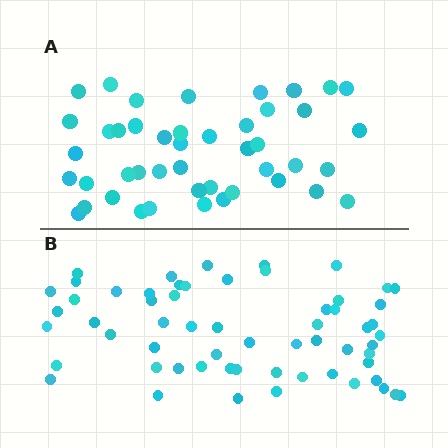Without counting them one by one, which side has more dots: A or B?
Region B (the bottom region) has more dots.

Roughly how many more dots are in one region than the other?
Region B has approximately 15 more dots than region A.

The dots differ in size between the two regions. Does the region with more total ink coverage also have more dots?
No. Region A has more total ink coverage because its dots are larger, but region B actually contains more individual dots. Total area can be misleading — the number of items is what matters here.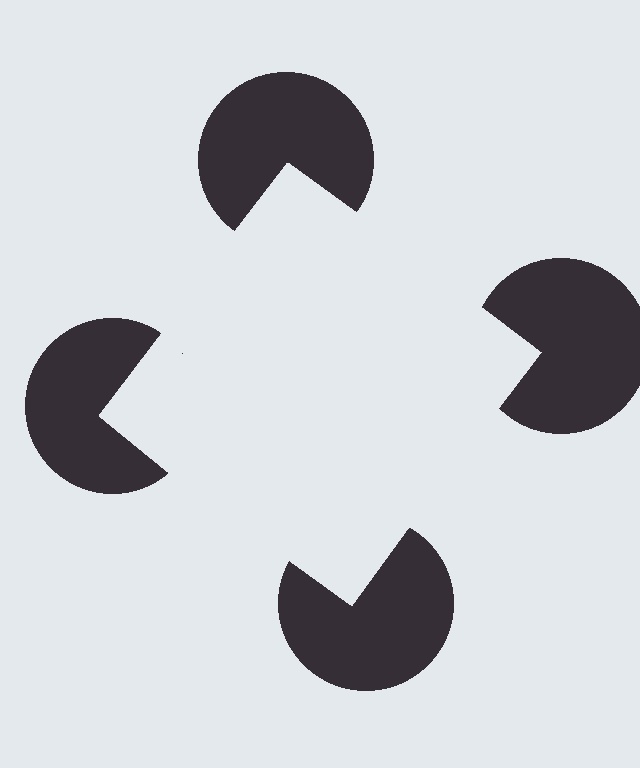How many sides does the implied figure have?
4 sides.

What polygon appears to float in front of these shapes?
An illusory square — its edges are inferred from the aligned wedge cuts in the pac-man discs, not physically drawn.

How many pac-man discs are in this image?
There are 4 — one at each vertex of the illusory square.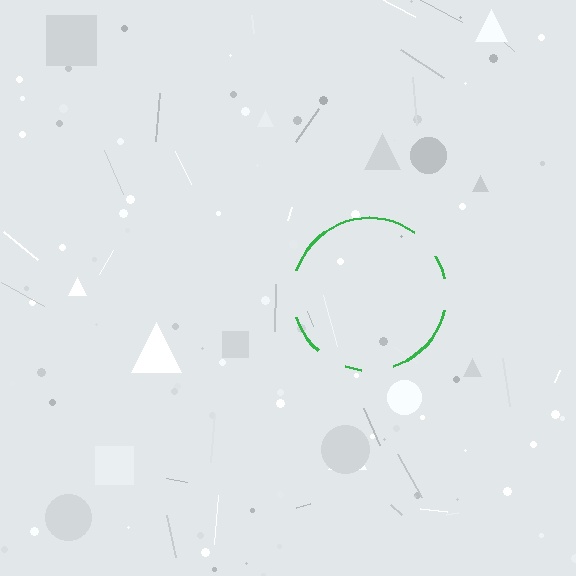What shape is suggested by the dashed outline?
The dashed outline suggests a circle.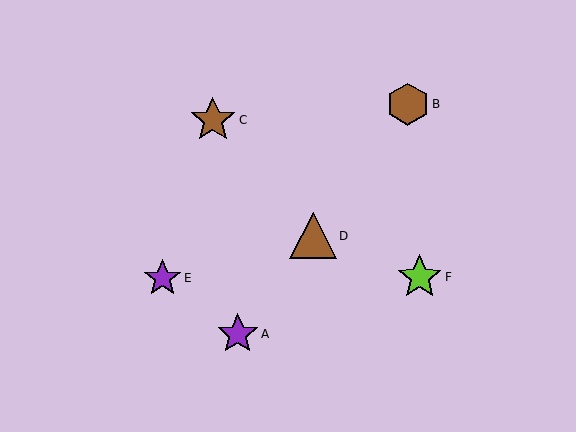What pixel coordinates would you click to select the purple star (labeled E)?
Click at (163, 278) to select the purple star E.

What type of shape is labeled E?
Shape E is a purple star.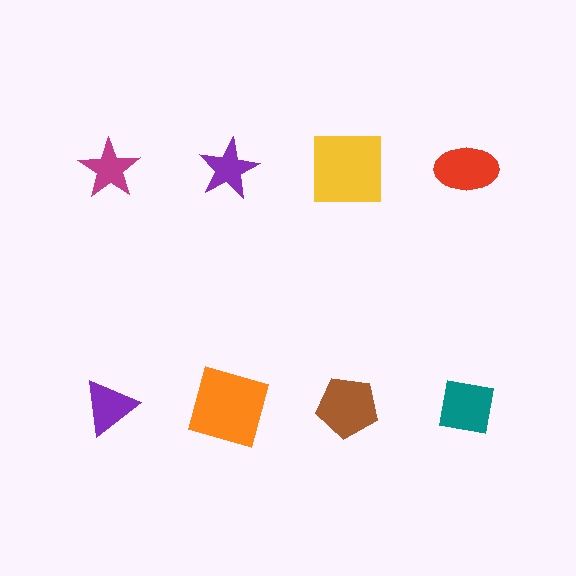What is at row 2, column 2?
An orange square.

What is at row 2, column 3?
A brown pentagon.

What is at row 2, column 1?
A purple triangle.